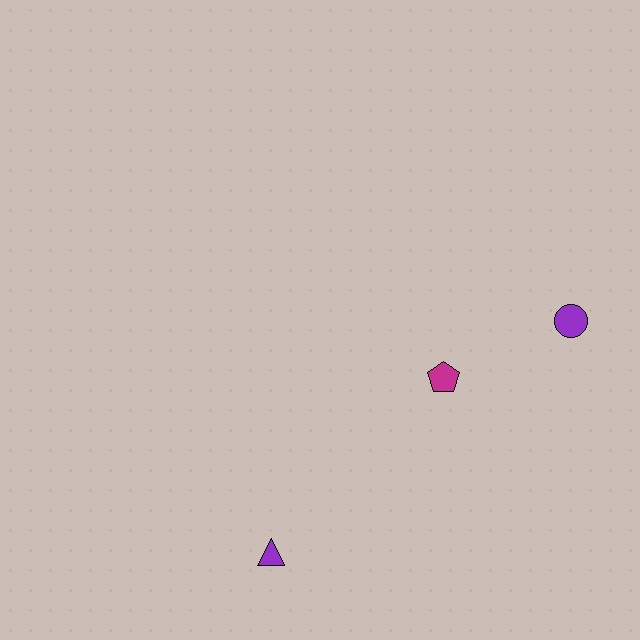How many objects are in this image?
There are 3 objects.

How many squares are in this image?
There are no squares.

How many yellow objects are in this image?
There are no yellow objects.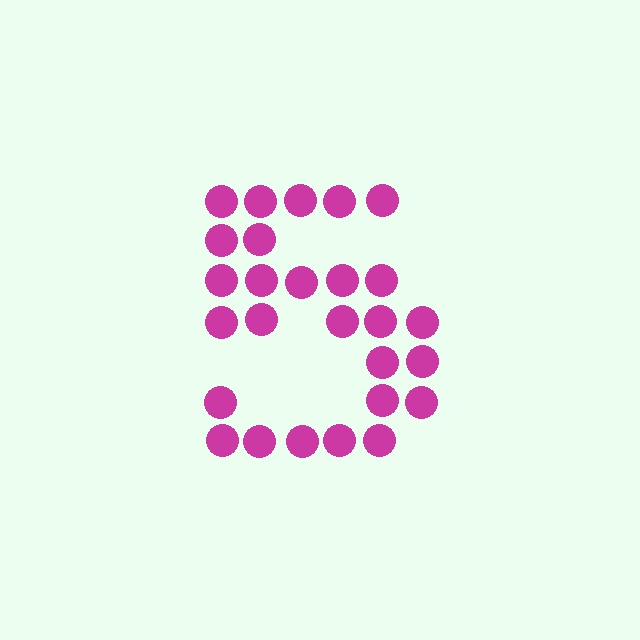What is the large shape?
The large shape is the digit 5.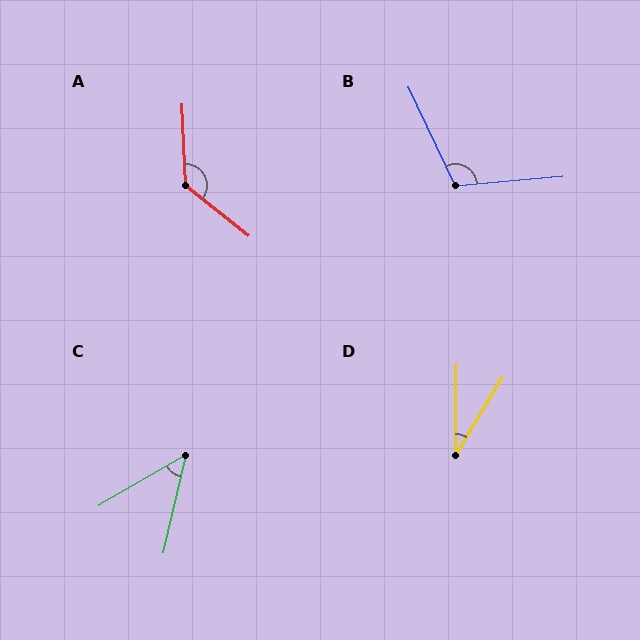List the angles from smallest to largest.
D (31°), C (47°), B (110°), A (130°).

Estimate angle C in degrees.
Approximately 47 degrees.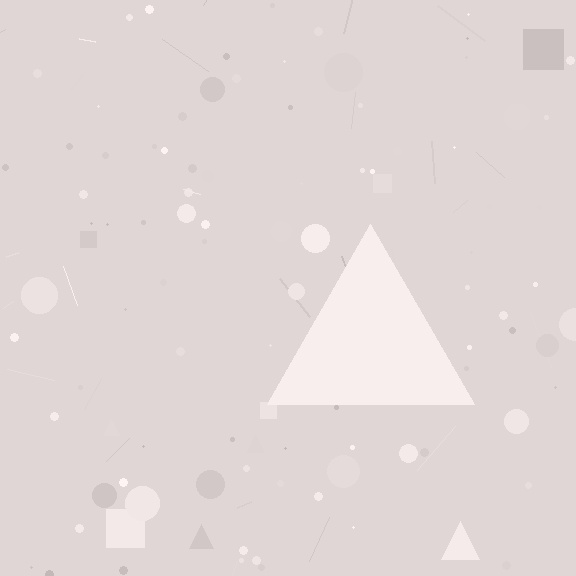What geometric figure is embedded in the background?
A triangle is embedded in the background.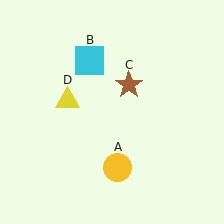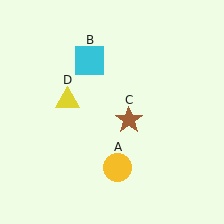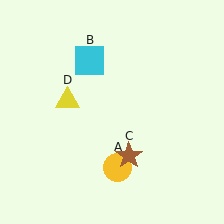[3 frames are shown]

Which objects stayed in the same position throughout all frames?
Yellow circle (object A) and cyan square (object B) and yellow triangle (object D) remained stationary.